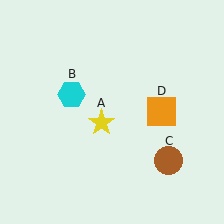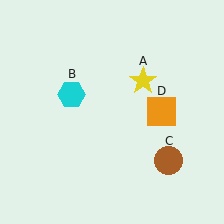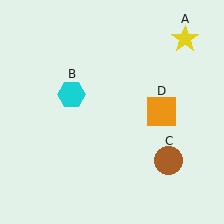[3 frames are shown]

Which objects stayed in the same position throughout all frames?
Cyan hexagon (object B) and brown circle (object C) and orange square (object D) remained stationary.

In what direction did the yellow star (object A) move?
The yellow star (object A) moved up and to the right.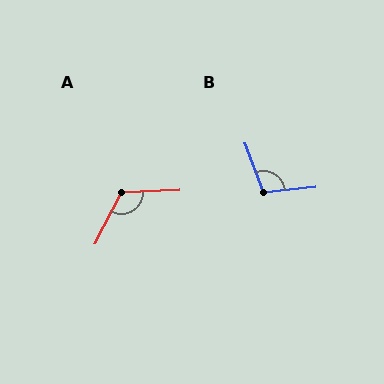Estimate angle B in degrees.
Approximately 104 degrees.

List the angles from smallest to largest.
B (104°), A (120°).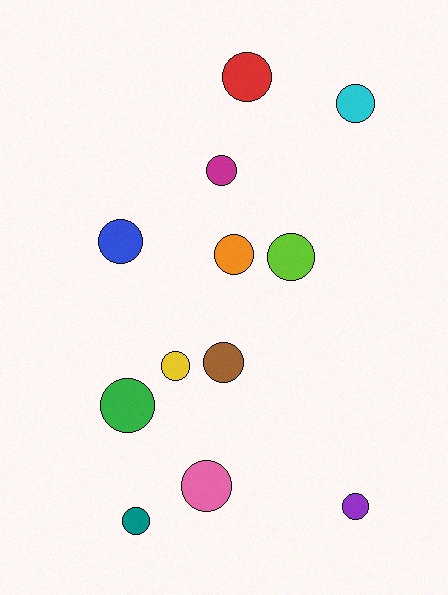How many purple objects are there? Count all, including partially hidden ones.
There is 1 purple object.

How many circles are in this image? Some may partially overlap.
There are 12 circles.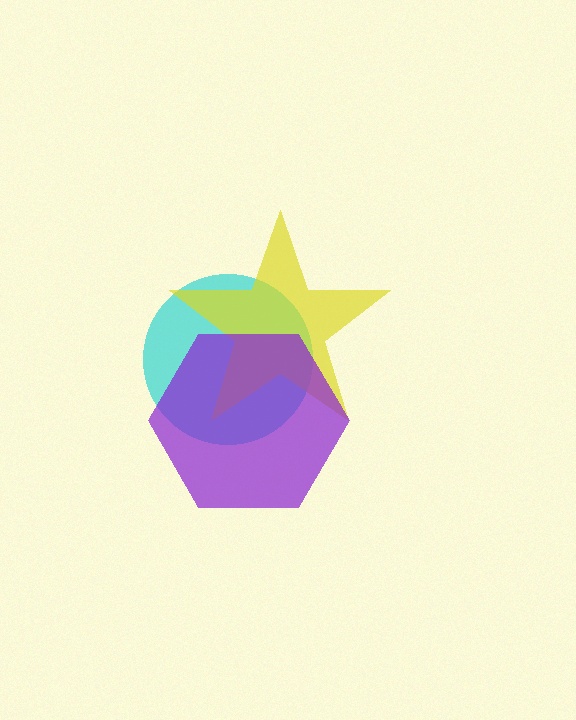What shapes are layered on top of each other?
The layered shapes are: a cyan circle, a yellow star, a purple hexagon.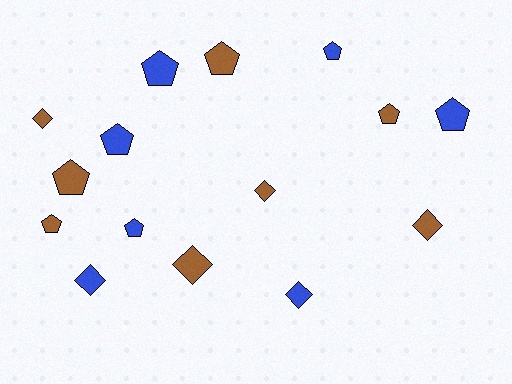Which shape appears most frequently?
Pentagon, with 9 objects.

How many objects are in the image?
There are 15 objects.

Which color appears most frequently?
Brown, with 8 objects.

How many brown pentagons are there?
There are 4 brown pentagons.